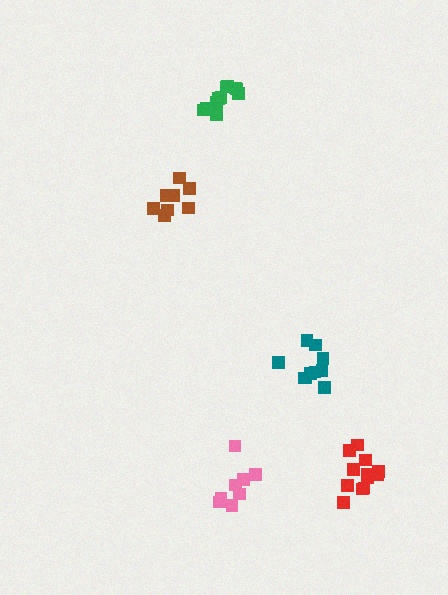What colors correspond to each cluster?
The clusters are colored: red, brown, pink, teal, green.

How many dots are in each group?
Group 1: 12 dots, Group 2: 8 dots, Group 3: 8 dots, Group 4: 10 dots, Group 5: 11 dots (49 total).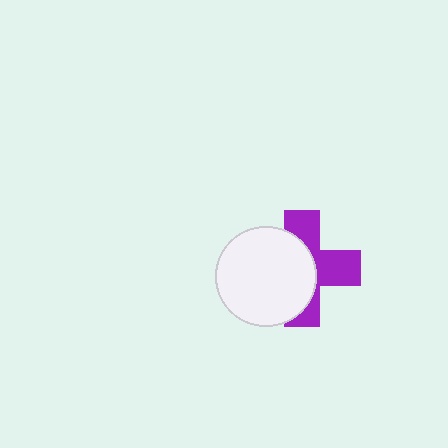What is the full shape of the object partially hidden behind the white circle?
The partially hidden object is a purple cross.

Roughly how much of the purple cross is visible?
About half of it is visible (roughly 48%).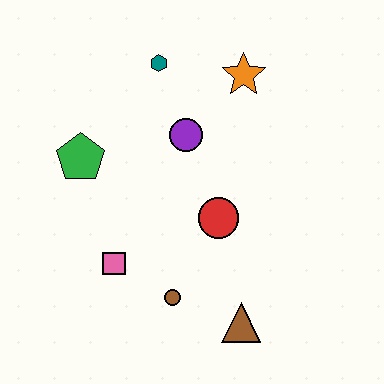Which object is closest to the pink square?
The brown circle is closest to the pink square.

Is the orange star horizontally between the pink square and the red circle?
No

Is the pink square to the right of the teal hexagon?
No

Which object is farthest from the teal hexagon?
The brown triangle is farthest from the teal hexagon.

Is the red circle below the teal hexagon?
Yes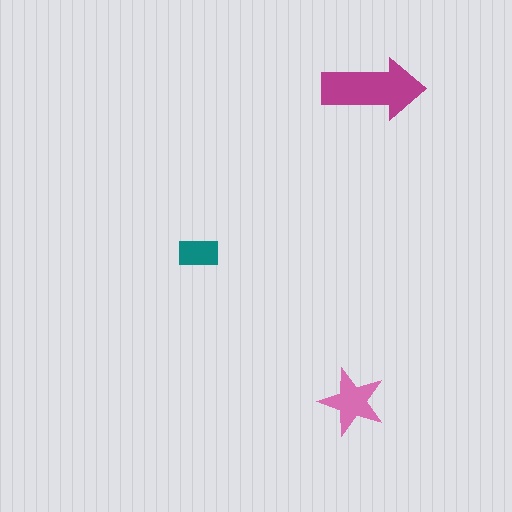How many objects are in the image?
There are 3 objects in the image.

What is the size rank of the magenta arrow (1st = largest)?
1st.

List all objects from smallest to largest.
The teal rectangle, the pink star, the magenta arrow.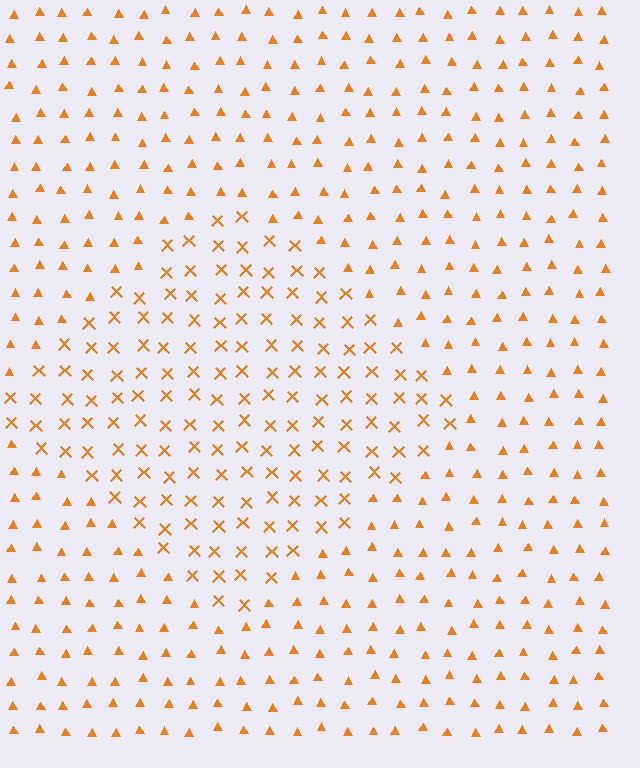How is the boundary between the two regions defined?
The boundary is defined by a change in element shape: X marks inside vs. triangles outside. All elements share the same color and spacing.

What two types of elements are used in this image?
The image uses X marks inside the diamond region and triangles outside it.